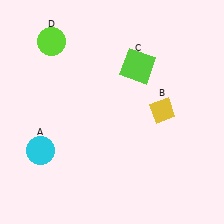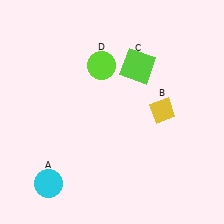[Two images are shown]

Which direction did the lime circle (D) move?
The lime circle (D) moved right.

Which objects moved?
The objects that moved are: the cyan circle (A), the lime circle (D).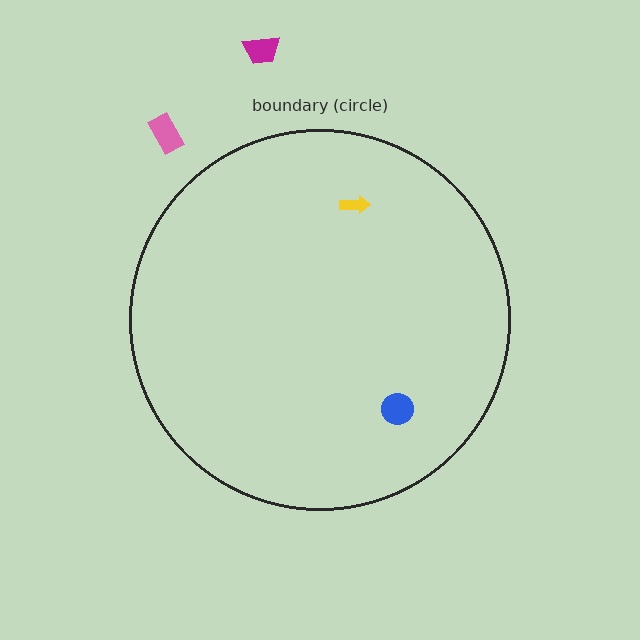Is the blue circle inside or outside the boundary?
Inside.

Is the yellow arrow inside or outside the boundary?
Inside.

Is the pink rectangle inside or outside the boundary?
Outside.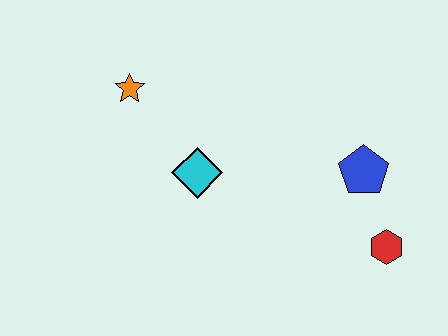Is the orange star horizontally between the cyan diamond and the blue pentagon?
No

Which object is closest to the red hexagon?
The blue pentagon is closest to the red hexagon.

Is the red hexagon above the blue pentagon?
No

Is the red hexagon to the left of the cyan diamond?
No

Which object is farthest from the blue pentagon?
The orange star is farthest from the blue pentagon.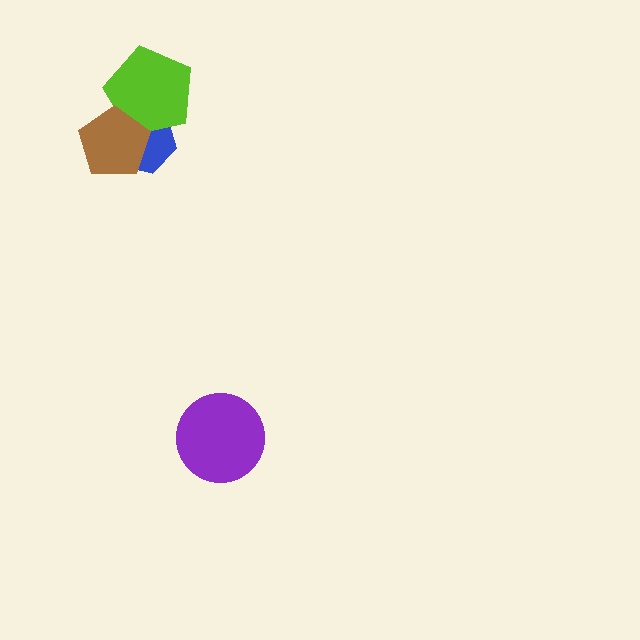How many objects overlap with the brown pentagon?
2 objects overlap with the brown pentagon.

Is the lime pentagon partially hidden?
Yes, it is partially covered by another shape.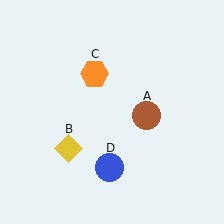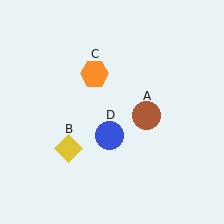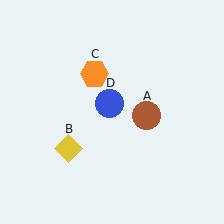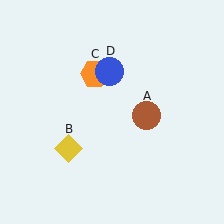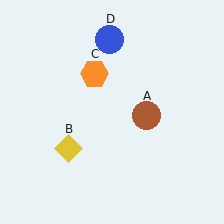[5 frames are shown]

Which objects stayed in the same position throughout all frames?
Brown circle (object A) and yellow diamond (object B) and orange hexagon (object C) remained stationary.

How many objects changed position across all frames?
1 object changed position: blue circle (object D).